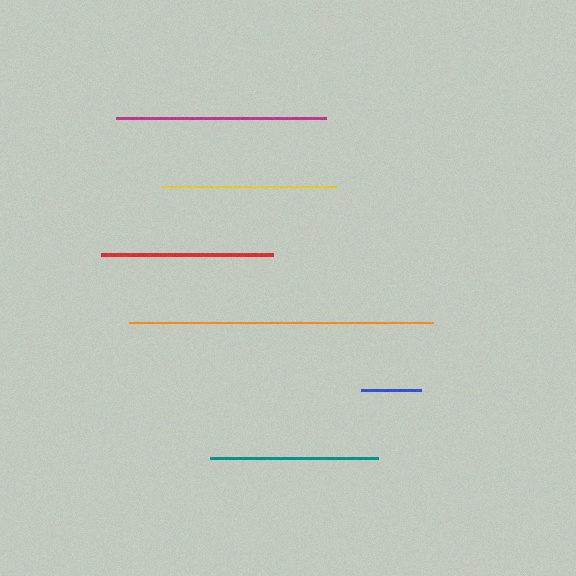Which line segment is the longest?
The orange line is the longest at approximately 303 pixels.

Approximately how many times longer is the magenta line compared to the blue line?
The magenta line is approximately 3.5 times the length of the blue line.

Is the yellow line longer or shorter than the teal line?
The yellow line is longer than the teal line.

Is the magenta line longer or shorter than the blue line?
The magenta line is longer than the blue line.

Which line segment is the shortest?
The blue line is the shortest at approximately 61 pixels.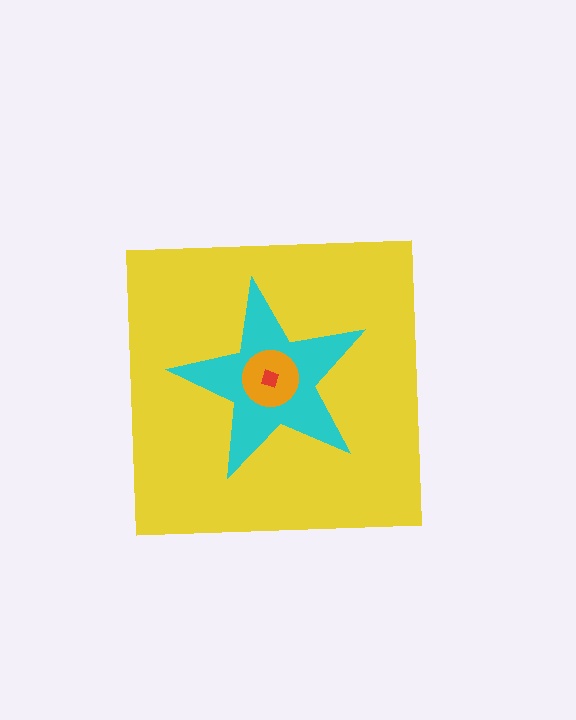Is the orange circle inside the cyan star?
Yes.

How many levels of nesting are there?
4.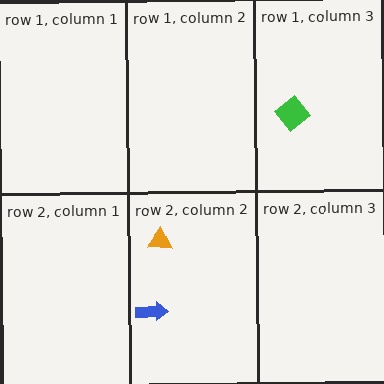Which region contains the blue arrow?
The row 2, column 2 region.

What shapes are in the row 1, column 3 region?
The green diamond.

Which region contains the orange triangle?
The row 2, column 2 region.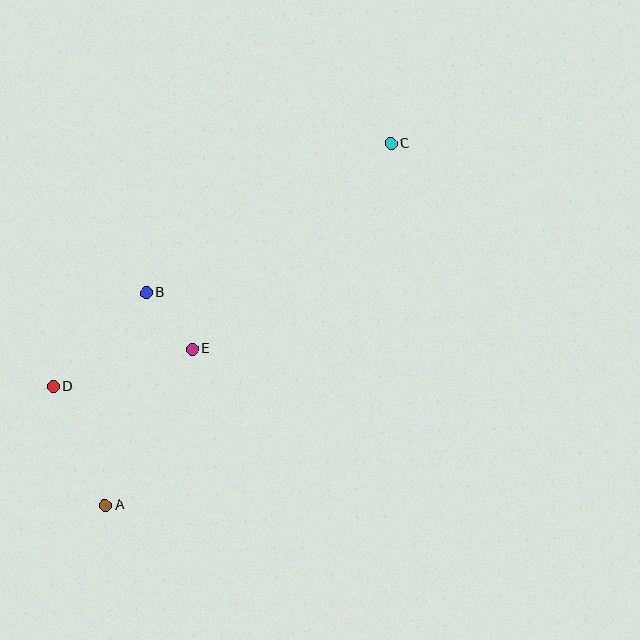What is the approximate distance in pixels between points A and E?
The distance between A and E is approximately 179 pixels.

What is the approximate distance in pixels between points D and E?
The distance between D and E is approximately 144 pixels.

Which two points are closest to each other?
Points B and E are closest to each other.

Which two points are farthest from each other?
Points A and C are farthest from each other.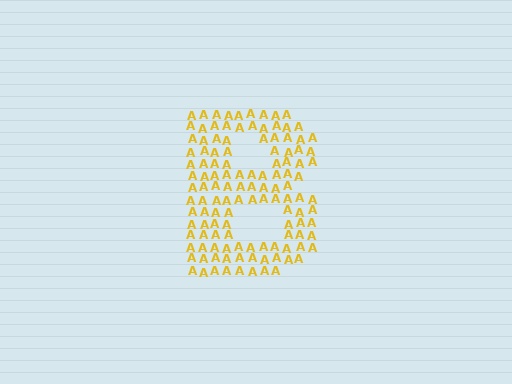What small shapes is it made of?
It is made of small letter A's.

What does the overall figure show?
The overall figure shows the letter B.